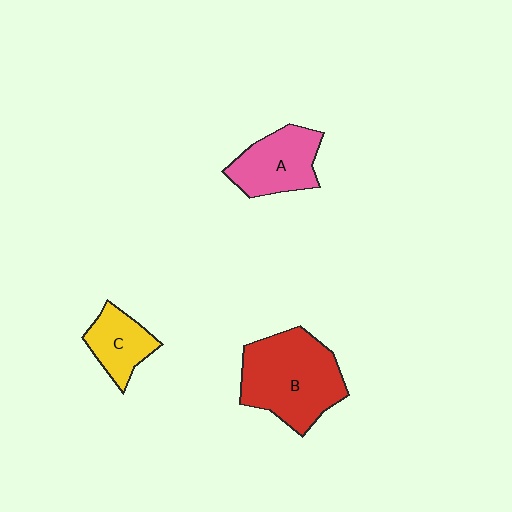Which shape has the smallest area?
Shape C (yellow).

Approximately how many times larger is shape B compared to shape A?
Approximately 1.6 times.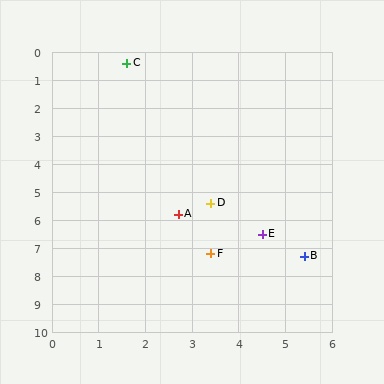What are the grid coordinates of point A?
Point A is at approximately (2.7, 5.8).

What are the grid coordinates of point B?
Point B is at approximately (5.4, 7.3).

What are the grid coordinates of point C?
Point C is at approximately (1.6, 0.4).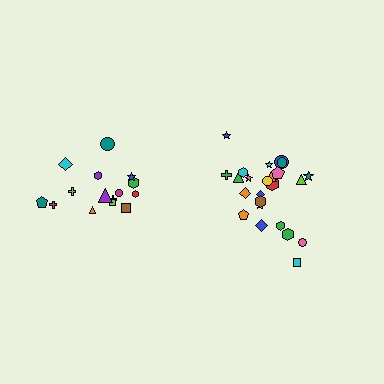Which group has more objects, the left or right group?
The right group.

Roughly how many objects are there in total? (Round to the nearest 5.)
Roughly 40 objects in total.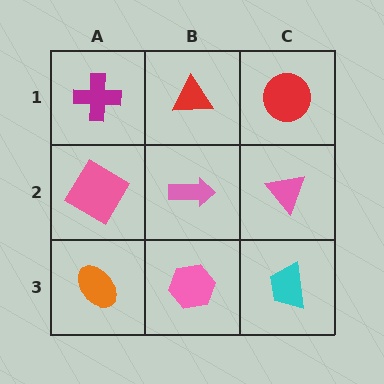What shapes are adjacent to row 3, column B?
A pink arrow (row 2, column B), an orange ellipse (row 3, column A), a cyan trapezoid (row 3, column C).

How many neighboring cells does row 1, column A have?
2.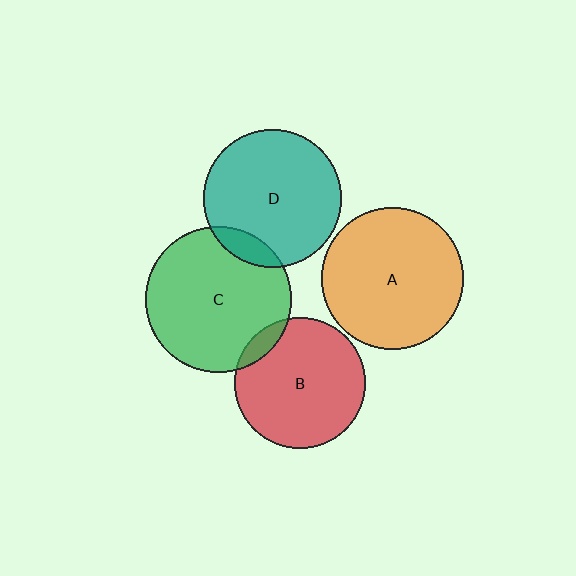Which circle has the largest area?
Circle C (green).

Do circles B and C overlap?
Yes.